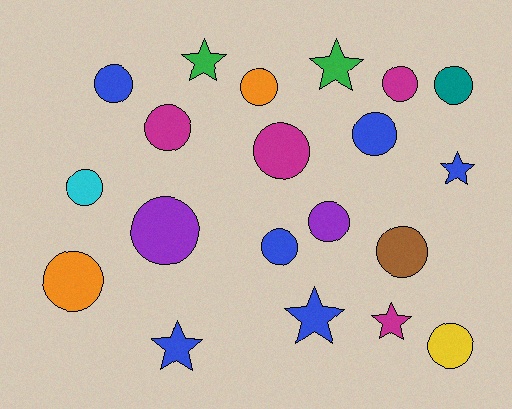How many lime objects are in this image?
There are no lime objects.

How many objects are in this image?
There are 20 objects.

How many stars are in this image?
There are 6 stars.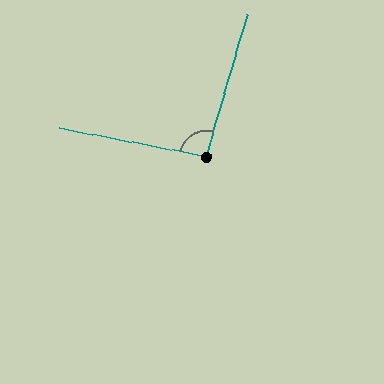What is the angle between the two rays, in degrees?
Approximately 95 degrees.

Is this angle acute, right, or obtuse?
It is obtuse.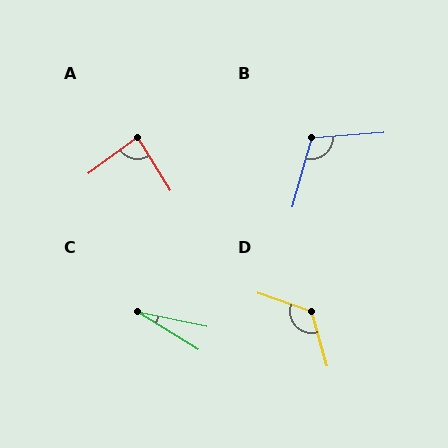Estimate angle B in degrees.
Approximately 109 degrees.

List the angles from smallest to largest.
C (20°), A (86°), B (109°), D (126°).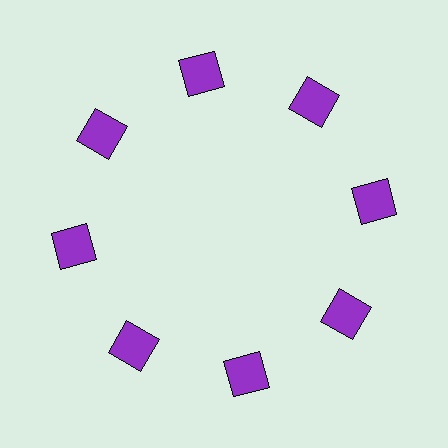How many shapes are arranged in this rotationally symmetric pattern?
There are 8 shapes, arranged in 8 groups of 1.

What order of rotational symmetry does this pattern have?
This pattern has 8-fold rotational symmetry.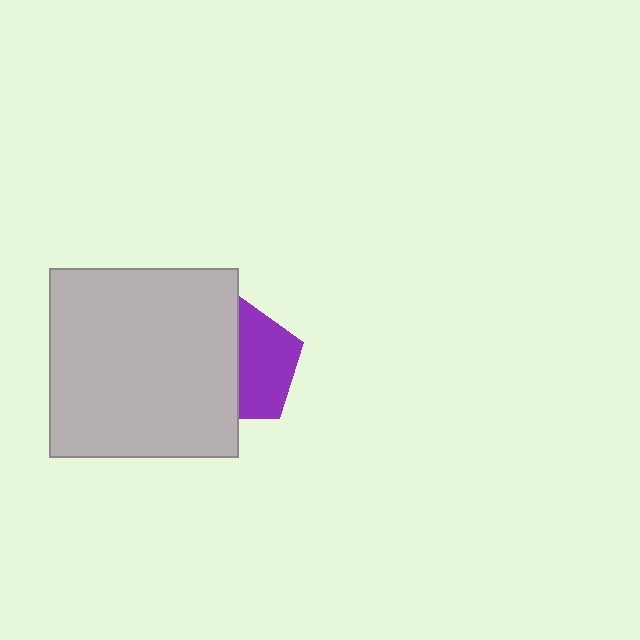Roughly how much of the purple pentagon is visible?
About half of it is visible (roughly 50%).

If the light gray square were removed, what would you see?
You would see the complete purple pentagon.